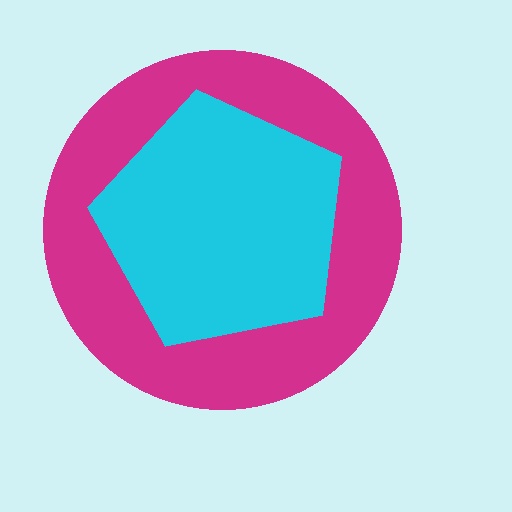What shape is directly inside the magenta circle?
The cyan pentagon.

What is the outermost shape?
The magenta circle.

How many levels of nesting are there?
2.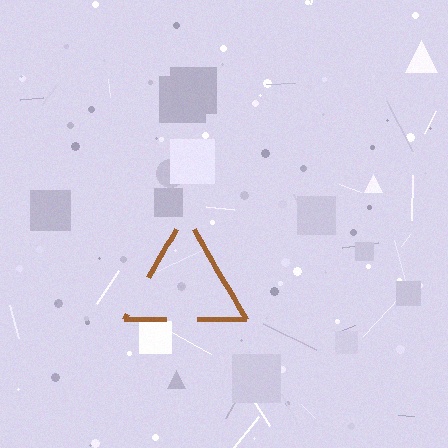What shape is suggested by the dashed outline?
The dashed outline suggests a triangle.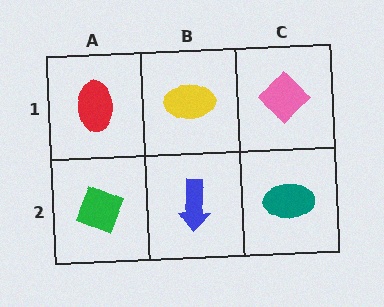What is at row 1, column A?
A red ellipse.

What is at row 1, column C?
A pink diamond.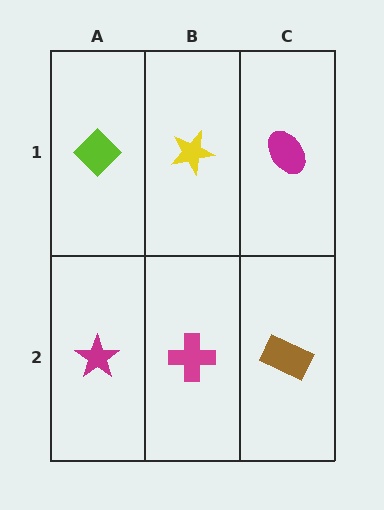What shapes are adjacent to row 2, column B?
A yellow star (row 1, column B), a magenta star (row 2, column A), a brown rectangle (row 2, column C).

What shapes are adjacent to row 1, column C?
A brown rectangle (row 2, column C), a yellow star (row 1, column B).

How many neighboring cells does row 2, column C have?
2.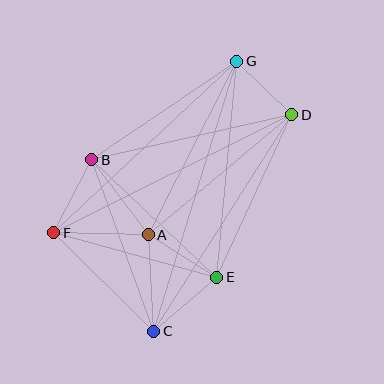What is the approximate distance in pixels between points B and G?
The distance between B and G is approximately 176 pixels.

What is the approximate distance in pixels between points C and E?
The distance between C and E is approximately 83 pixels.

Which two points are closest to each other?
Points D and G are closest to each other.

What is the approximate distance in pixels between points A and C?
The distance between A and C is approximately 97 pixels.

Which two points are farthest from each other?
Points C and G are farthest from each other.